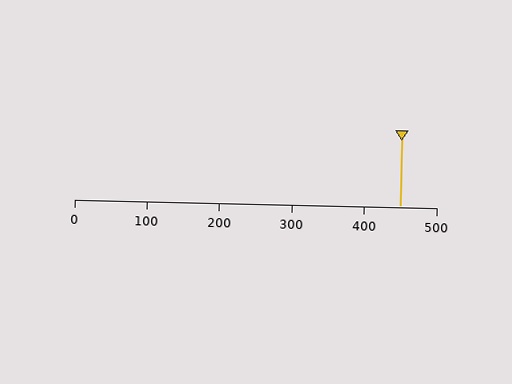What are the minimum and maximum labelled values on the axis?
The axis runs from 0 to 500.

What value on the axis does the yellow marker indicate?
The marker indicates approximately 450.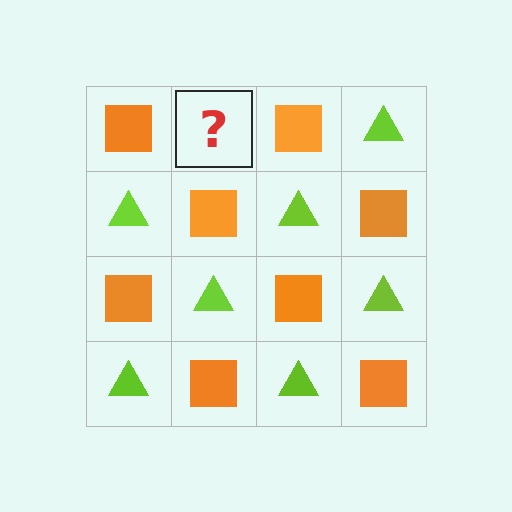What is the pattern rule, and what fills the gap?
The rule is that it alternates orange square and lime triangle in a checkerboard pattern. The gap should be filled with a lime triangle.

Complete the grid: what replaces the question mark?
The question mark should be replaced with a lime triangle.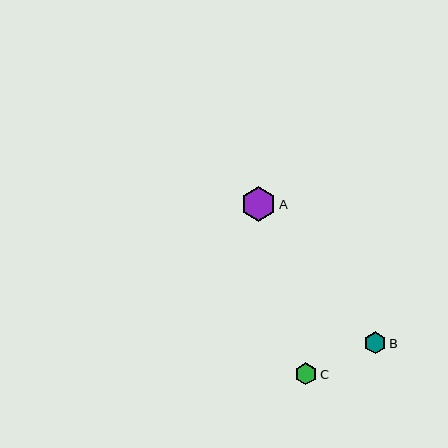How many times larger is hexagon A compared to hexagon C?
Hexagon A is approximately 1.6 times the size of hexagon C.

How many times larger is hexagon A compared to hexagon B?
Hexagon A is approximately 1.6 times the size of hexagon B.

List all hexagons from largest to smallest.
From largest to smallest: A, C, B.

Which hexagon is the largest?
Hexagon A is the largest with a size of approximately 35 pixels.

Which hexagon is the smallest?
Hexagon B is the smallest with a size of approximately 22 pixels.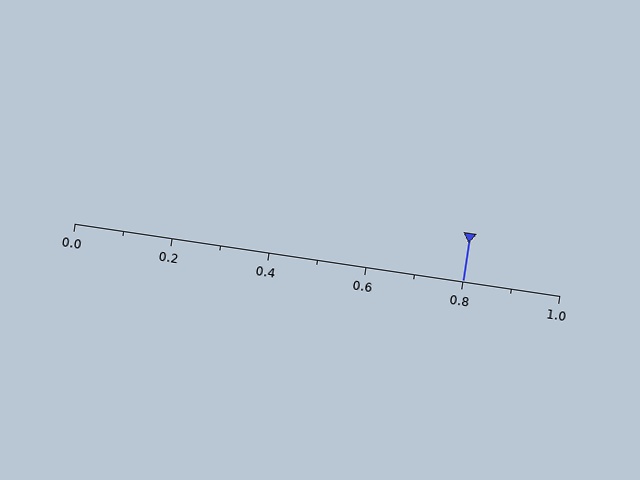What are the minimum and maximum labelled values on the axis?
The axis runs from 0.0 to 1.0.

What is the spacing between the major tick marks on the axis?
The major ticks are spaced 0.2 apart.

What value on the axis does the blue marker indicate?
The marker indicates approximately 0.8.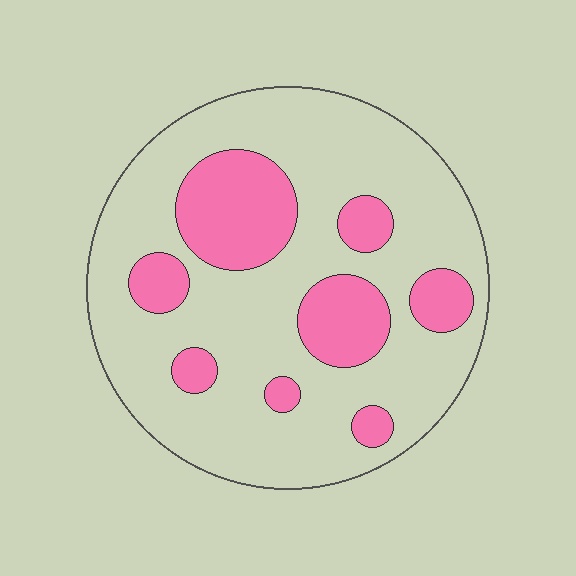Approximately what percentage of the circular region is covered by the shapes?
Approximately 25%.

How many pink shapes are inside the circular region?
8.